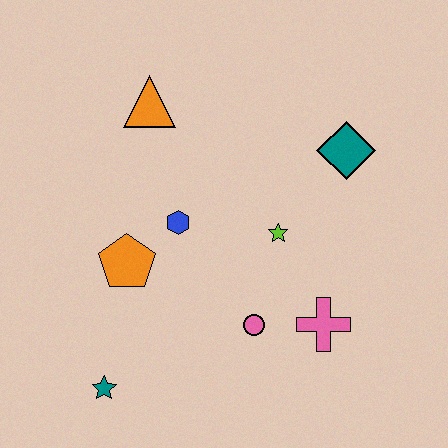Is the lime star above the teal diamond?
No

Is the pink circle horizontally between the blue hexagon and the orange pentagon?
No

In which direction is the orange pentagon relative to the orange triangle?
The orange pentagon is below the orange triangle.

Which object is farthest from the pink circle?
The orange triangle is farthest from the pink circle.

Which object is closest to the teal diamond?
The lime star is closest to the teal diamond.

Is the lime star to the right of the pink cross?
No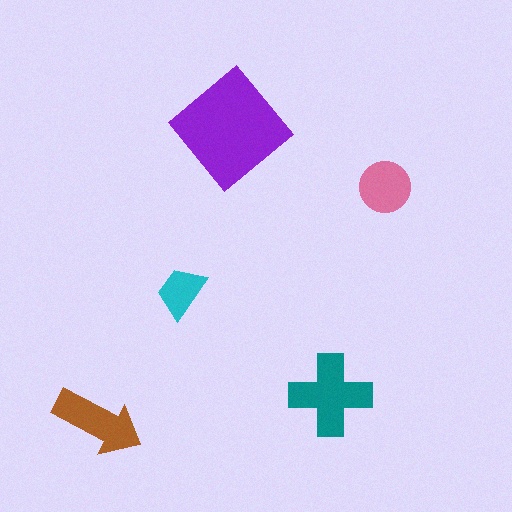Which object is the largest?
The purple diamond.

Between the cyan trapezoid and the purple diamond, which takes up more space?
The purple diamond.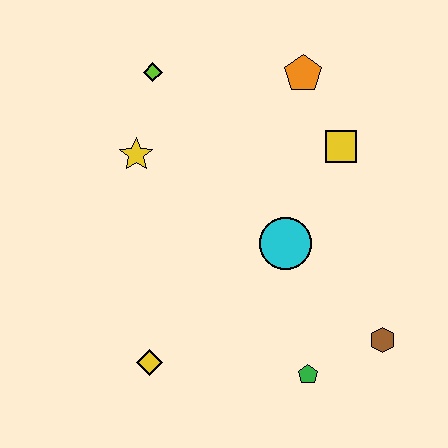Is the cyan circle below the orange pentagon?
Yes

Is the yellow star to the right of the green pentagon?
No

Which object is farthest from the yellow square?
The yellow diamond is farthest from the yellow square.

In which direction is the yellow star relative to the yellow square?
The yellow star is to the left of the yellow square.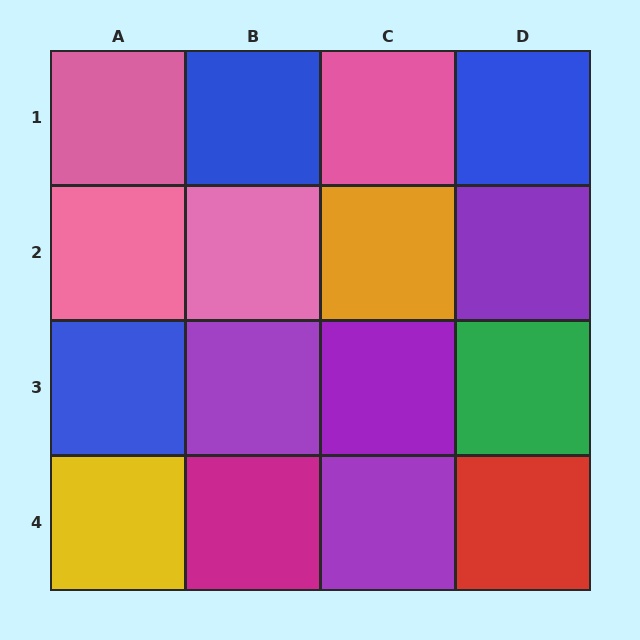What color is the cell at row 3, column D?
Green.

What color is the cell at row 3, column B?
Purple.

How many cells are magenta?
1 cell is magenta.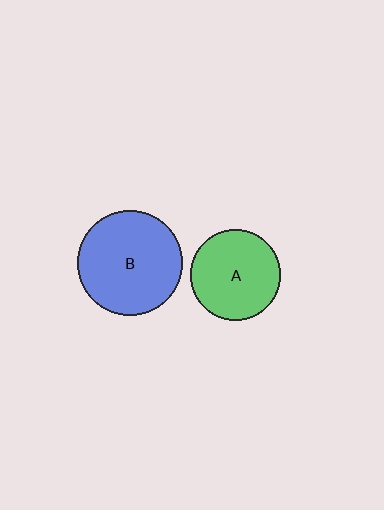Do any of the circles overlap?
No, none of the circles overlap.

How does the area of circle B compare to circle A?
Approximately 1.3 times.